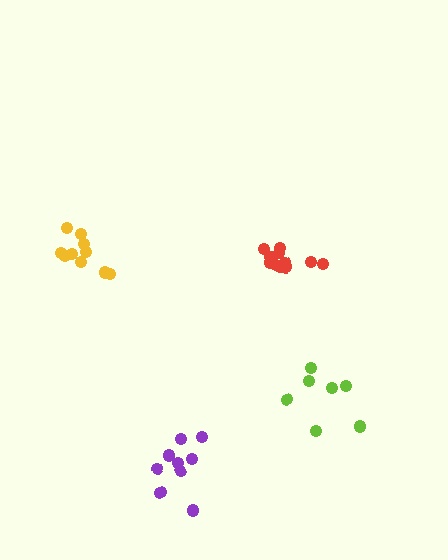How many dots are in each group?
Group 1: 10 dots, Group 2: 9 dots, Group 3: 11 dots, Group 4: 7 dots (37 total).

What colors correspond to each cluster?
The clusters are colored: yellow, purple, red, lime.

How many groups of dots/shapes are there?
There are 4 groups.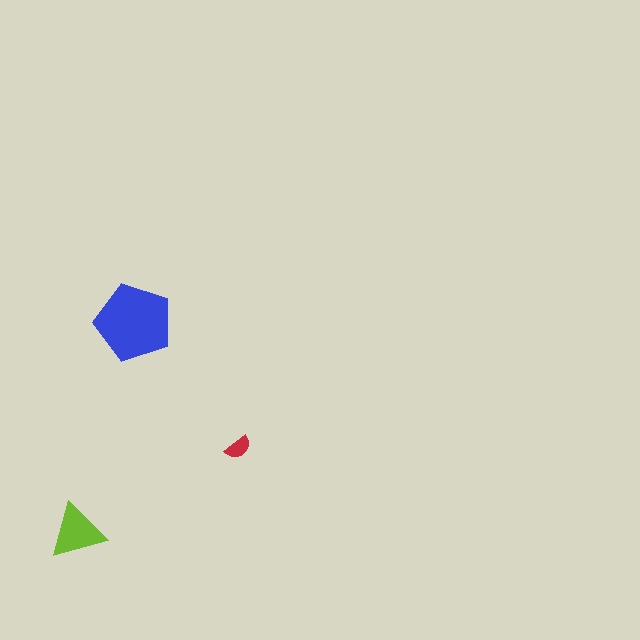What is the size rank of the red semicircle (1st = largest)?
3rd.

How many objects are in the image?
There are 3 objects in the image.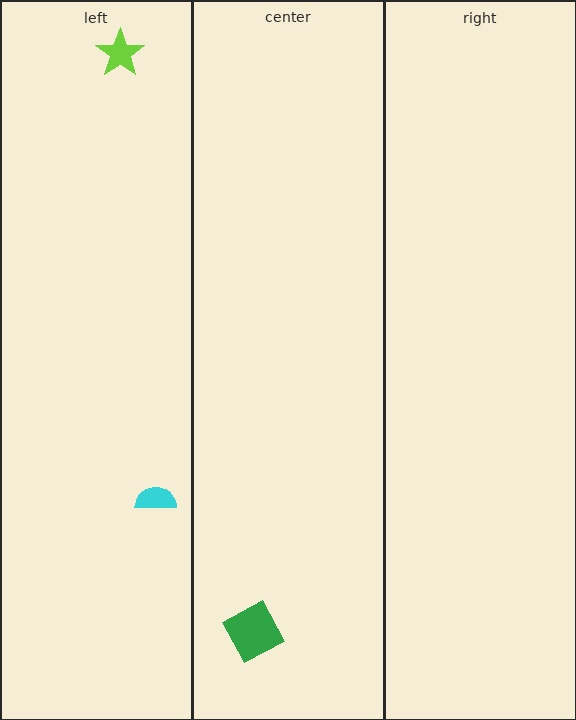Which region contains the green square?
The center region.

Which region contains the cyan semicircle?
The left region.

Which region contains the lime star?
The left region.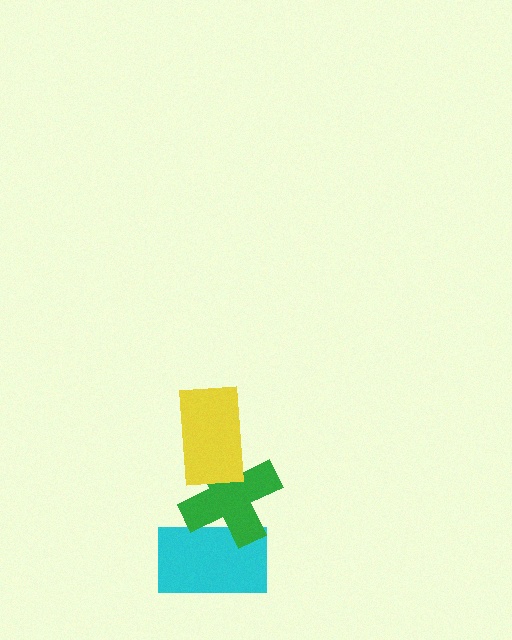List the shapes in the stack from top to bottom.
From top to bottom: the yellow rectangle, the green cross, the cyan rectangle.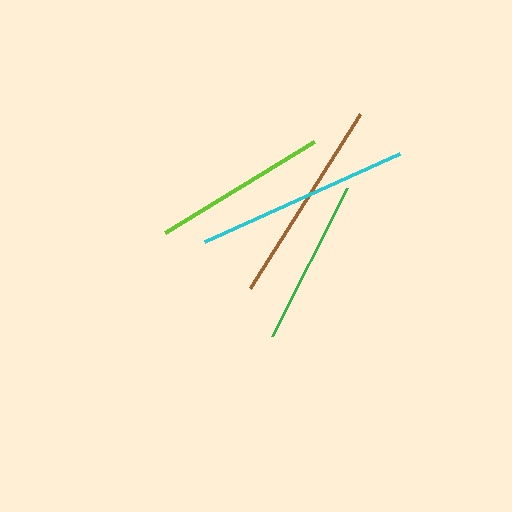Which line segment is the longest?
The cyan line is the longest at approximately 213 pixels.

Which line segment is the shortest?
The green line is the shortest at approximately 166 pixels.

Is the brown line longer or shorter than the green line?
The brown line is longer than the green line.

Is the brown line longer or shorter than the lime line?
The brown line is longer than the lime line.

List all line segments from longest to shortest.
From longest to shortest: cyan, brown, lime, green.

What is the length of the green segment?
The green segment is approximately 166 pixels long.